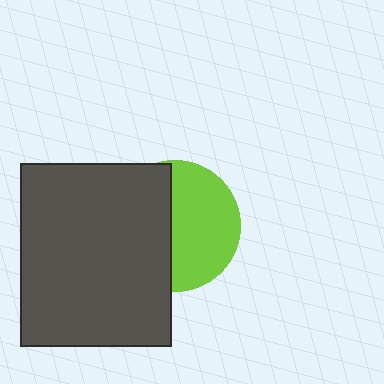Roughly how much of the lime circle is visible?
About half of it is visible (roughly 54%).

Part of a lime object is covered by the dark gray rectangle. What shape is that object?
It is a circle.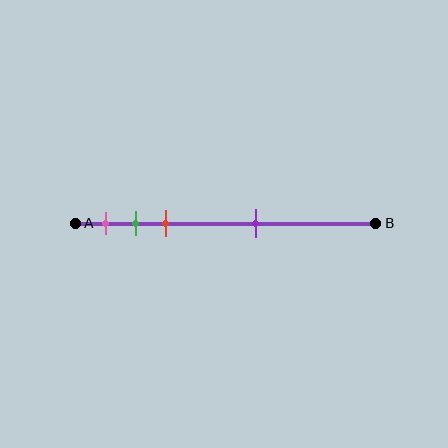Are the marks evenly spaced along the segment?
No, the marks are not evenly spaced.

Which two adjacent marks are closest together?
The green and red marks are the closest adjacent pair.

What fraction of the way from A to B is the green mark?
The green mark is approximately 20% (0.2) of the way from A to B.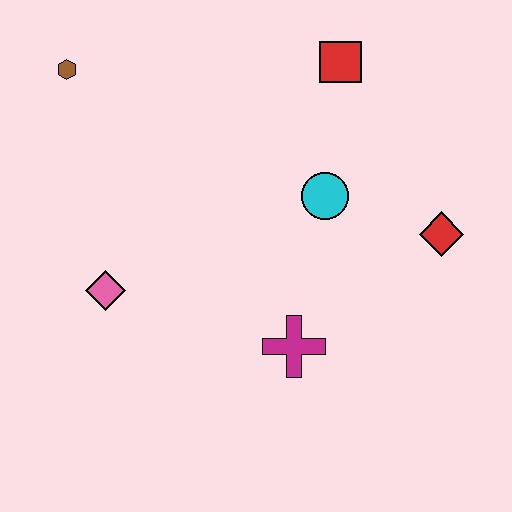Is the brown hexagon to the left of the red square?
Yes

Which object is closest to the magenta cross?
The cyan circle is closest to the magenta cross.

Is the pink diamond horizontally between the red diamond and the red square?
No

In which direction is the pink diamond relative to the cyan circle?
The pink diamond is to the left of the cyan circle.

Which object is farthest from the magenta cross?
The brown hexagon is farthest from the magenta cross.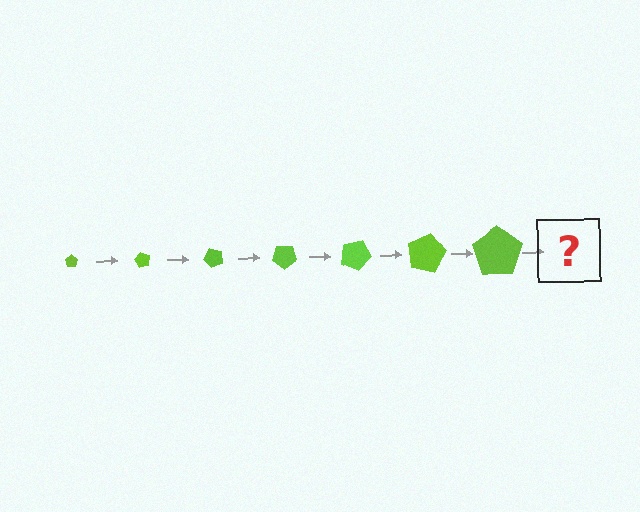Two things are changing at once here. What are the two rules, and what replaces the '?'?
The two rules are that the pentagon grows larger each step and it rotates 60 degrees each step. The '?' should be a pentagon, larger than the previous one and rotated 420 degrees from the start.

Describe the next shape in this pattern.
It should be a pentagon, larger than the previous one and rotated 420 degrees from the start.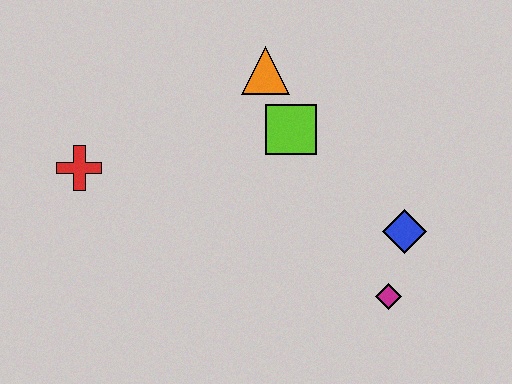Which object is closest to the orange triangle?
The lime square is closest to the orange triangle.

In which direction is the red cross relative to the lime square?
The red cross is to the left of the lime square.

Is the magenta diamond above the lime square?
No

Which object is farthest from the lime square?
The red cross is farthest from the lime square.